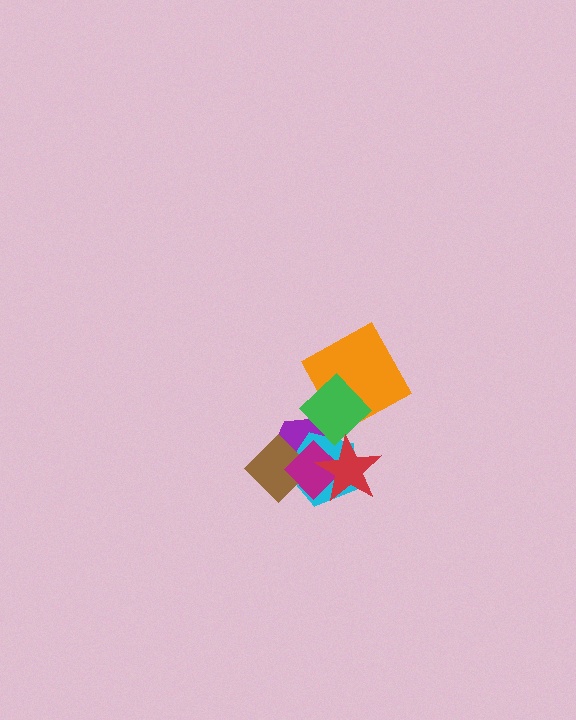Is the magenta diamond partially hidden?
Yes, it is partially covered by another shape.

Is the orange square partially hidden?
Yes, it is partially covered by another shape.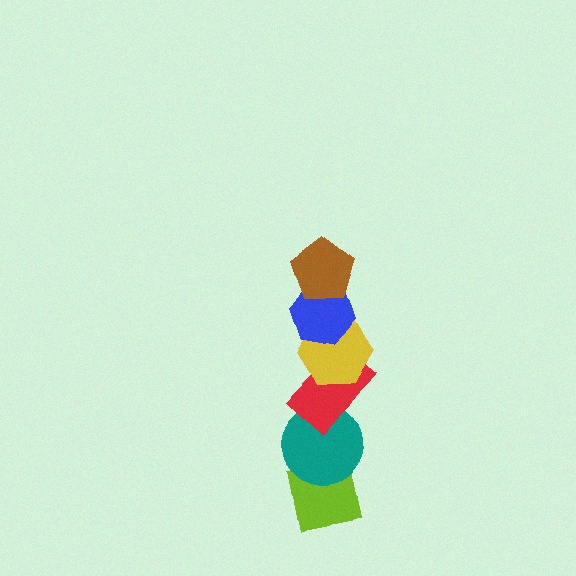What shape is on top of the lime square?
The teal circle is on top of the lime square.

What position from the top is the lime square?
The lime square is 6th from the top.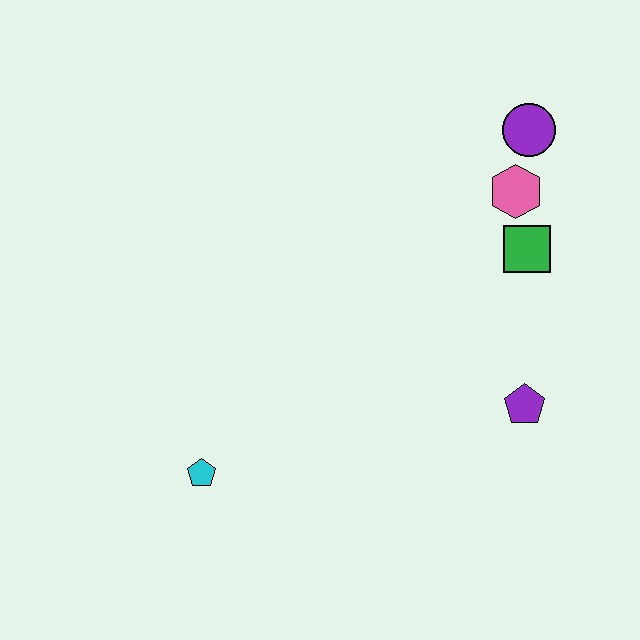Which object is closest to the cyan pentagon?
The purple pentagon is closest to the cyan pentagon.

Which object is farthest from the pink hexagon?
The cyan pentagon is farthest from the pink hexagon.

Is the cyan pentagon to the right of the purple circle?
No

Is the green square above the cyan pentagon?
Yes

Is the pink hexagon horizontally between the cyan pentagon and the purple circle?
Yes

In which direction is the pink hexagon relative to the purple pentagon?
The pink hexagon is above the purple pentagon.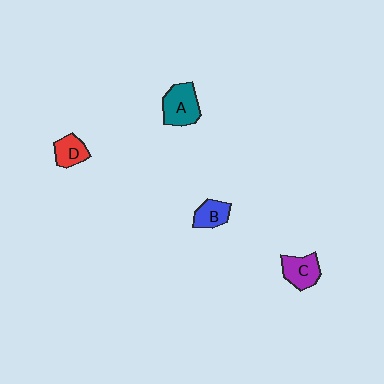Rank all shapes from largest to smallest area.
From largest to smallest: A (teal), C (purple), D (red), B (blue).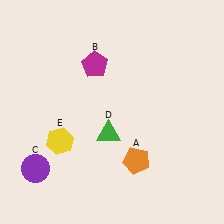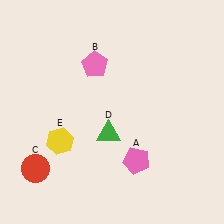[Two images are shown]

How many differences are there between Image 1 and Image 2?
There are 3 differences between the two images.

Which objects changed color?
A changed from orange to pink. B changed from magenta to pink. C changed from purple to red.